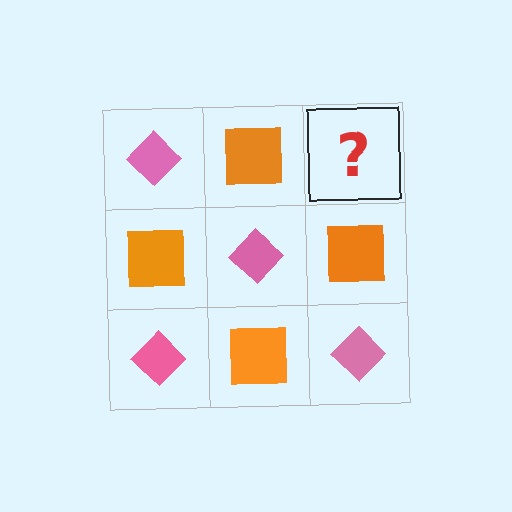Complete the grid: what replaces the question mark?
The question mark should be replaced with a pink diamond.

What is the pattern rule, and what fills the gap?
The rule is that it alternates pink diamond and orange square in a checkerboard pattern. The gap should be filled with a pink diamond.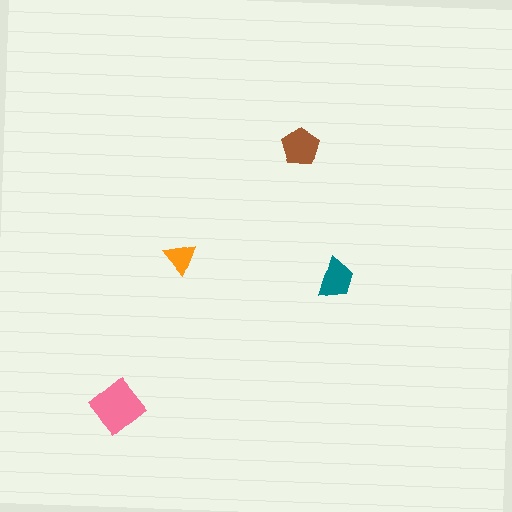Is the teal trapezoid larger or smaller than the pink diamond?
Smaller.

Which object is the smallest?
The orange triangle.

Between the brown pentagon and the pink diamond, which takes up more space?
The pink diamond.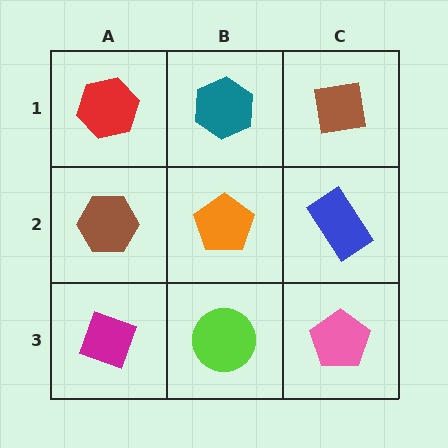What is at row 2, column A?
A brown hexagon.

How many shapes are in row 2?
3 shapes.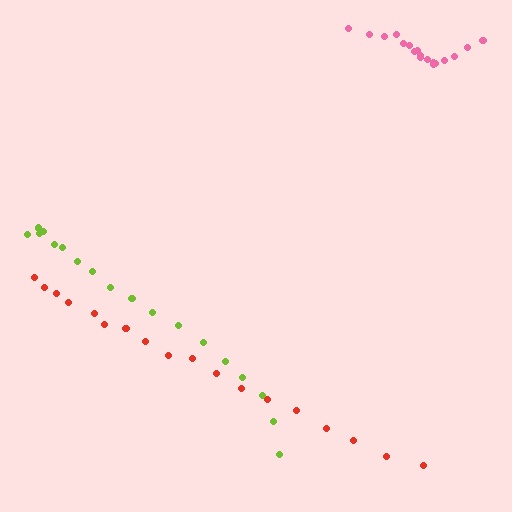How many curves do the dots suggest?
There are 3 distinct paths.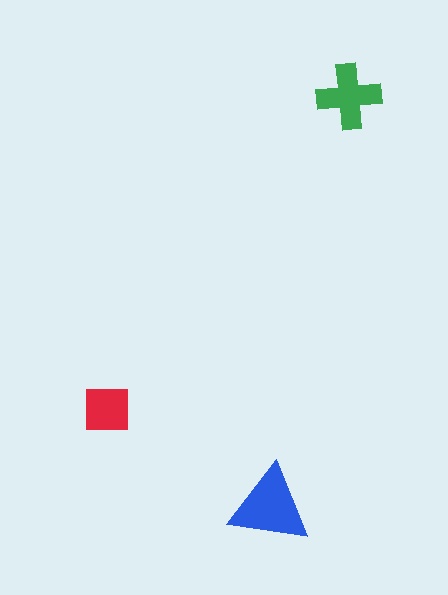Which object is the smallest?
The red square.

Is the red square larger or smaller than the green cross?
Smaller.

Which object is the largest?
The blue triangle.